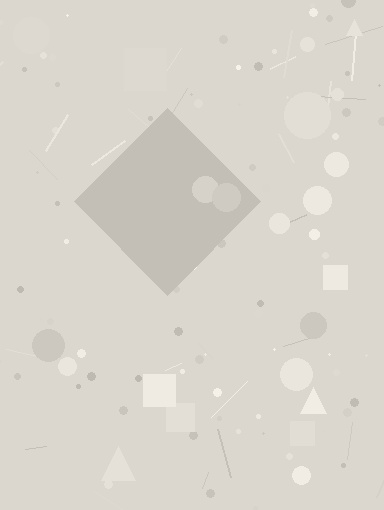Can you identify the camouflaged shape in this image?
The camouflaged shape is a diamond.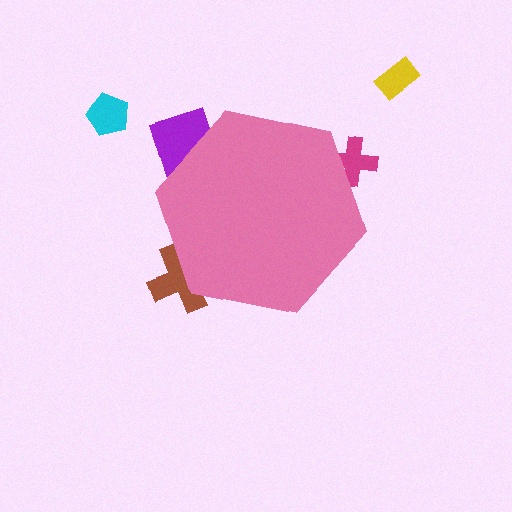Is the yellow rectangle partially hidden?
No, the yellow rectangle is fully visible.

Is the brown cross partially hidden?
Yes, the brown cross is partially hidden behind the pink hexagon.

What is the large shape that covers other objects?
A pink hexagon.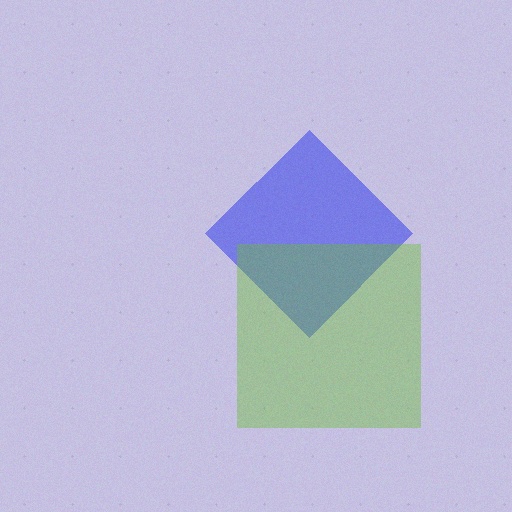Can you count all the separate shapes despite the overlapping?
Yes, there are 2 separate shapes.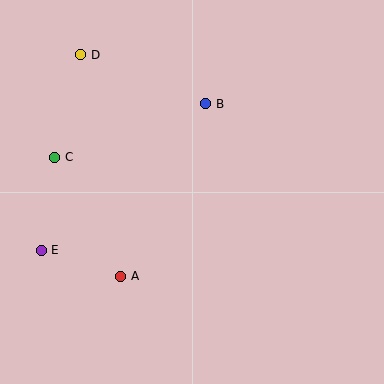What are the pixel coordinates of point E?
Point E is at (41, 250).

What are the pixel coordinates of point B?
Point B is at (206, 104).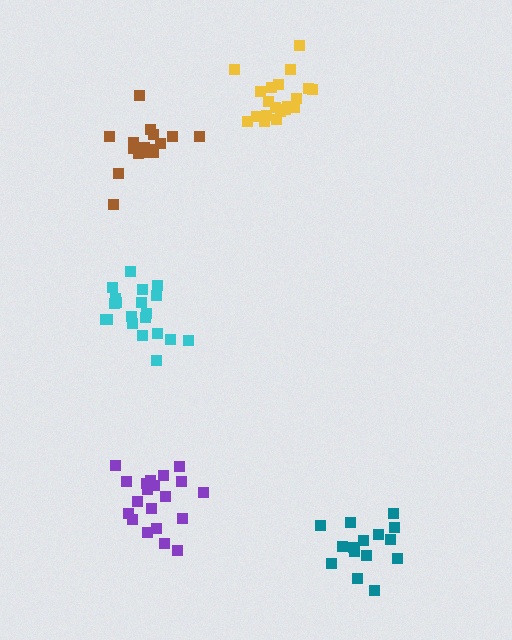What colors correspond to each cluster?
The clusters are colored: brown, yellow, purple, teal, cyan.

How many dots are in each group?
Group 1: 16 dots, Group 2: 20 dots, Group 3: 20 dots, Group 4: 15 dots, Group 5: 20 dots (91 total).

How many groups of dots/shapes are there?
There are 5 groups.